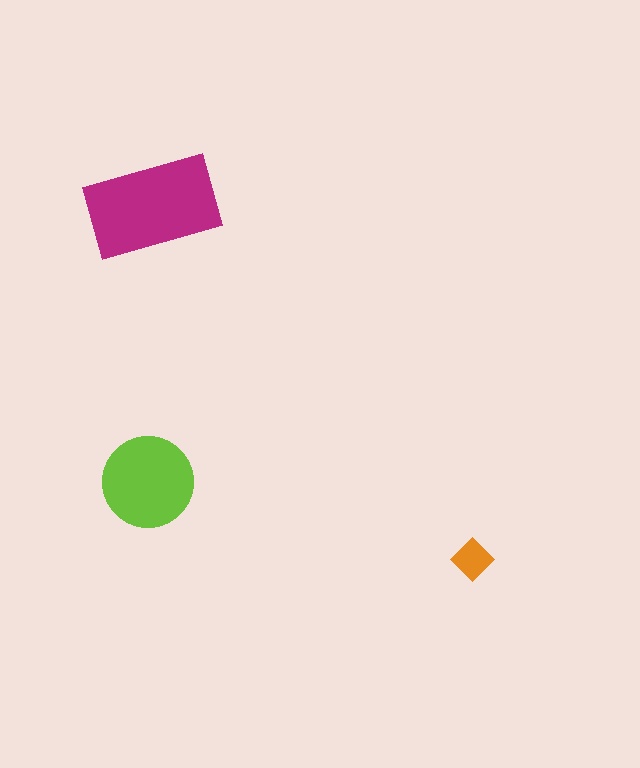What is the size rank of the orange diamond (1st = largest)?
3rd.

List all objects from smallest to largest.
The orange diamond, the lime circle, the magenta rectangle.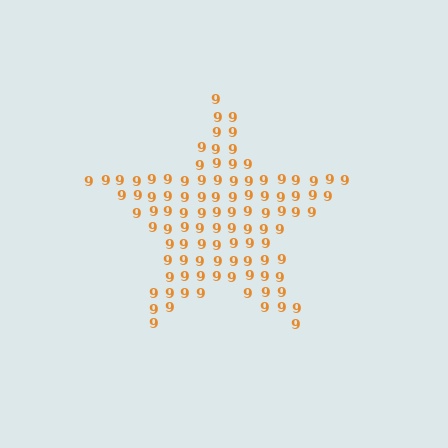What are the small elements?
The small elements are digit 9's.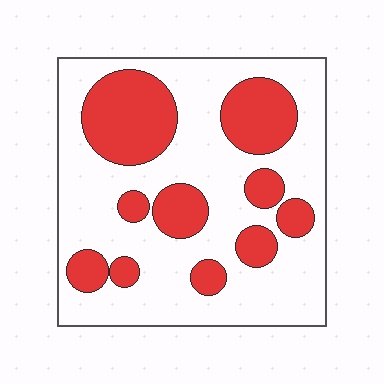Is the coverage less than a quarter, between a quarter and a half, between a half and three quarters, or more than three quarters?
Between a quarter and a half.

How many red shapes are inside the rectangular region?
10.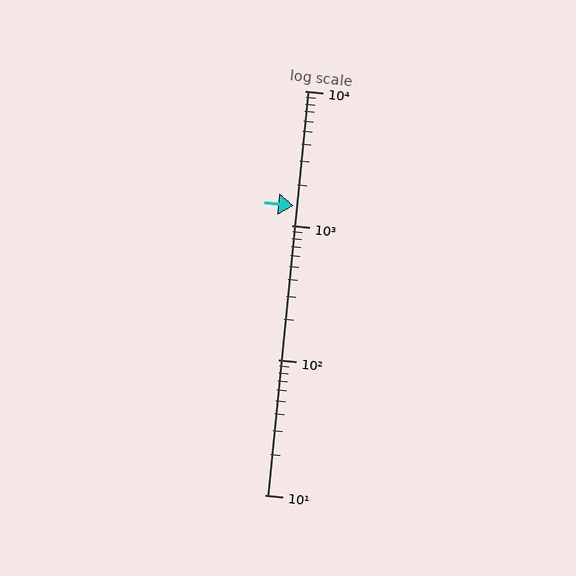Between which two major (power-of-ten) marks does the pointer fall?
The pointer is between 1000 and 10000.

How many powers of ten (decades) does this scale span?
The scale spans 3 decades, from 10 to 10000.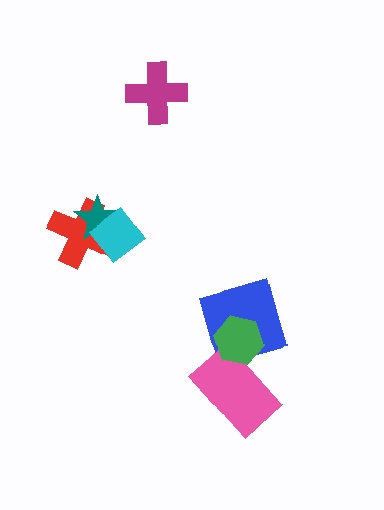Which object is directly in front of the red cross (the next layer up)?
The teal star is directly in front of the red cross.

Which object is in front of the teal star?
The cyan diamond is in front of the teal star.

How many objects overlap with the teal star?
2 objects overlap with the teal star.